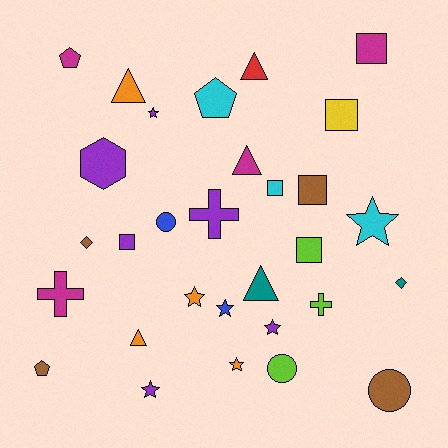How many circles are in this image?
There are 3 circles.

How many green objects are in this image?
There are no green objects.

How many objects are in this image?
There are 30 objects.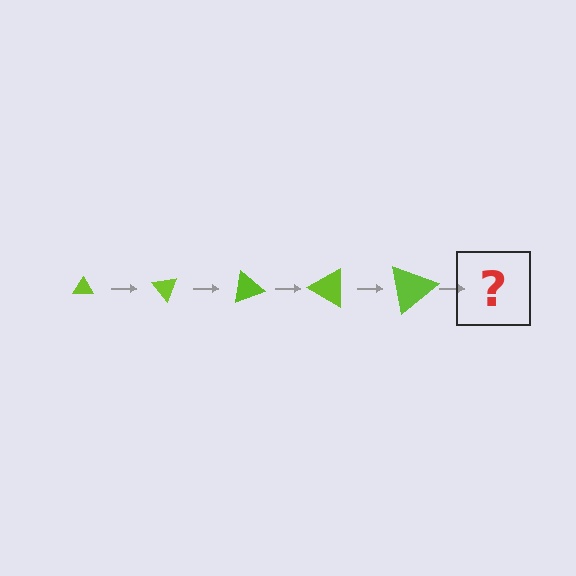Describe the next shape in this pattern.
It should be a triangle, larger than the previous one and rotated 250 degrees from the start.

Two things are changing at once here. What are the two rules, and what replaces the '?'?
The two rules are that the triangle grows larger each step and it rotates 50 degrees each step. The '?' should be a triangle, larger than the previous one and rotated 250 degrees from the start.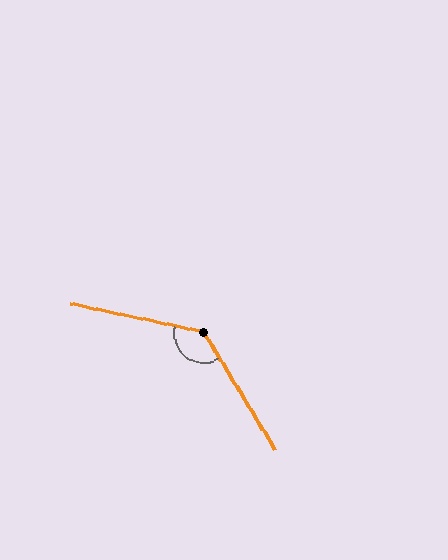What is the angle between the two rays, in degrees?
Approximately 133 degrees.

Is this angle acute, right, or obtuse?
It is obtuse.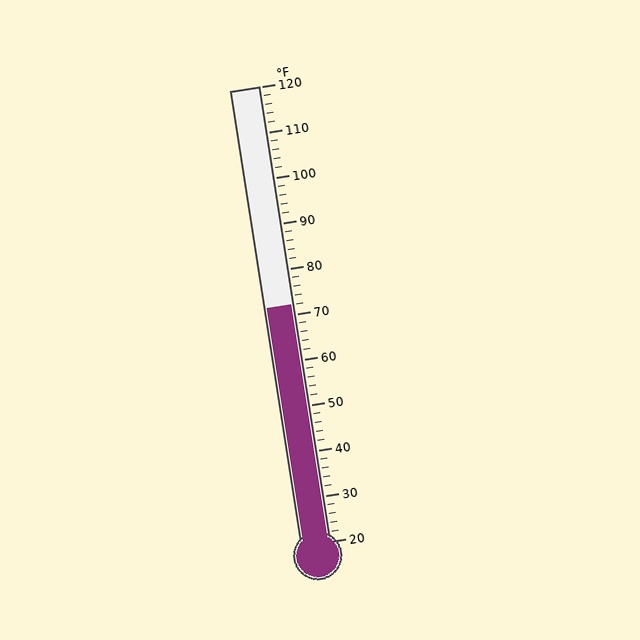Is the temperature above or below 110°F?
The temperature is below 110°F.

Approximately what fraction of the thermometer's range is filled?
The thermometer is filled to approximately 50% of its range.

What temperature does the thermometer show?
The thermometer shows approximately 72°F.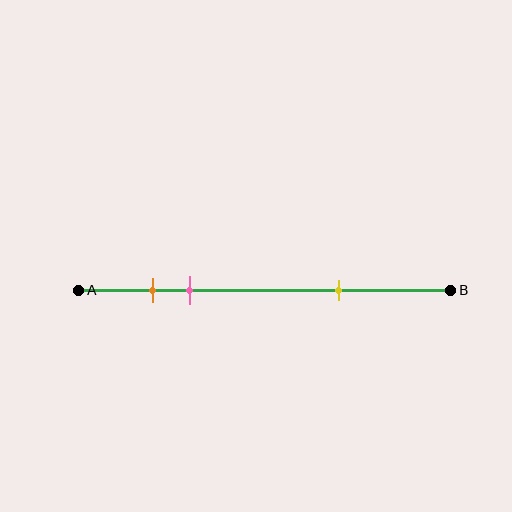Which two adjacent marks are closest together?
The orange and pink marks are the closest adjacent pair.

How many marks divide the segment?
There are 3 marks dividing the segment.